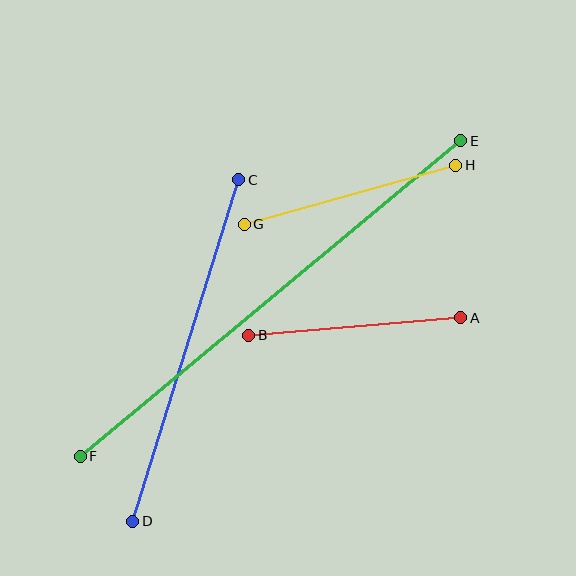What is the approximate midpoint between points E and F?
The midpoint is at approximately (270, 299) pixels.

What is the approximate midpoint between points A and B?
The midpoint is at approximately (355, 327) pixels.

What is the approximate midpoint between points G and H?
The midpoint is at approximately (350, 195) pixels.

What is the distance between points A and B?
The distance is approximately 213 pixels.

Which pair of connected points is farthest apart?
Points E and F are farthest apart.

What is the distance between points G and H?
The distance is approximately 220 pixels.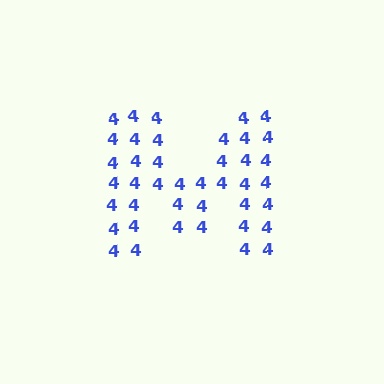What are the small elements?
The small elements are digit 4's.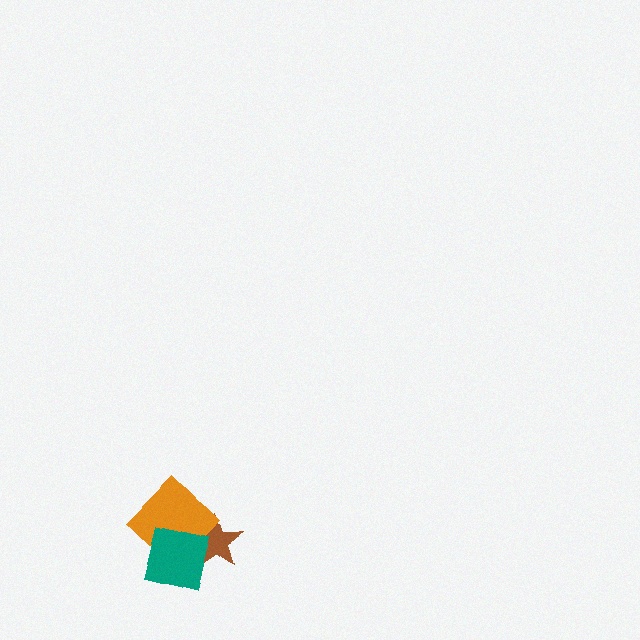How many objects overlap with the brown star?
2 objects overlap with the brown star.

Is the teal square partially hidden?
No, no other shape covers it.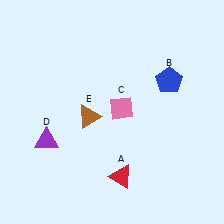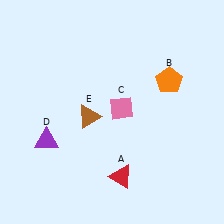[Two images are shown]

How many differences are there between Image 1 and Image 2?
There is 1 difference between the two images.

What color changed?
The pentagon (B) changed from blue in Image 1 to orange in Image 2.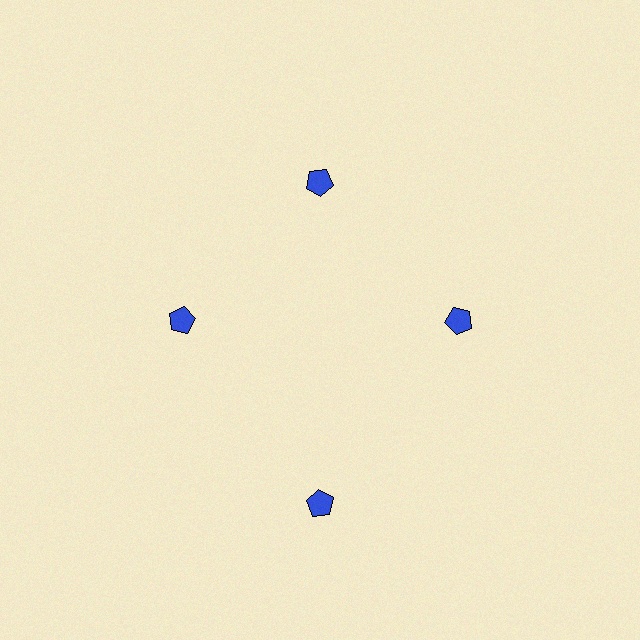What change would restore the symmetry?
The symmetry would be restored by moving it inward, back onto the ring so that all 4 pentagons sit at equal angles and equal distance from the center.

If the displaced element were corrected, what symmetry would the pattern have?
It would have 4-fold rotational symmetry — the pattern would map onto itself every 90 degrees.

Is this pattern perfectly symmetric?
No. The 4 blue pentagons are arranged in a ring, but one element near the 6 o'clock position is pushed outward from the center, breaking the 4-fold rotational symmetry.